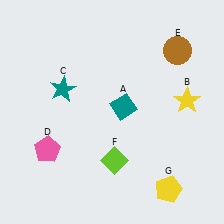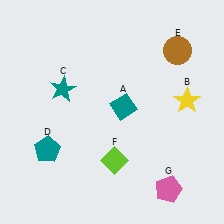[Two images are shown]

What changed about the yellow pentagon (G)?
In Image 1, G is yellow. In Image 2, it changed to pink.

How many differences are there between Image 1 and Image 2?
There are 2 differences between the two images.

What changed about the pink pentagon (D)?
In Image 1, D is pink. In Image 2, it changed to teal.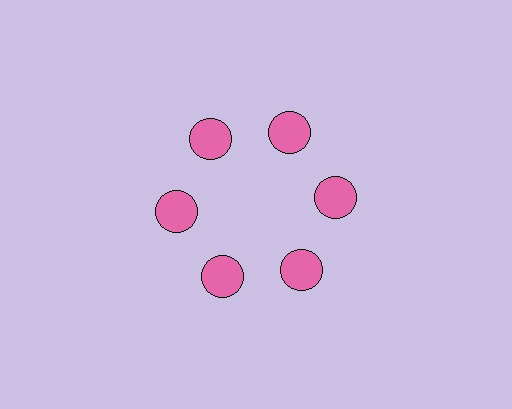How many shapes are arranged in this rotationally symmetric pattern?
There are 6 shapes, arranged in 6 groups of 1.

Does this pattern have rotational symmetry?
Yes, this pattern has 6-fold rotational symmetry. It looks the same after rotating 60 degrees around the center.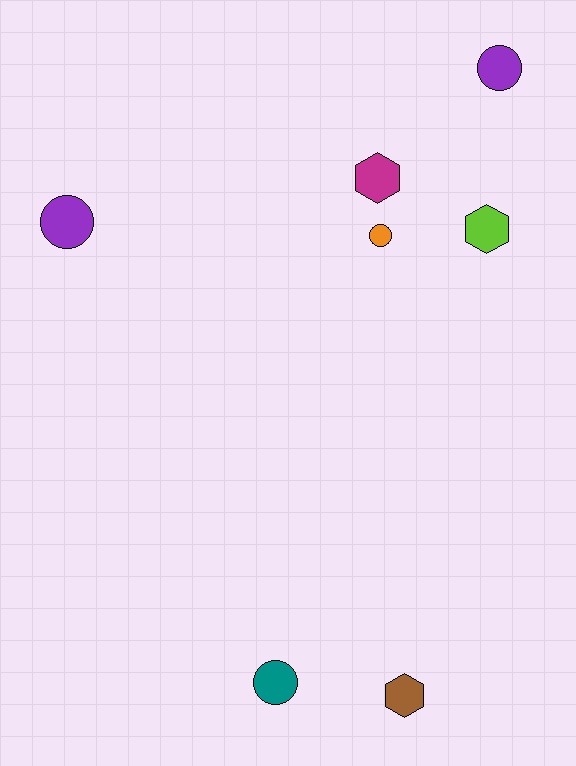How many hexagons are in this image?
There are 3 hexagons.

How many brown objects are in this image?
There is 1 brown object.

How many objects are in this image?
There are 7 objects.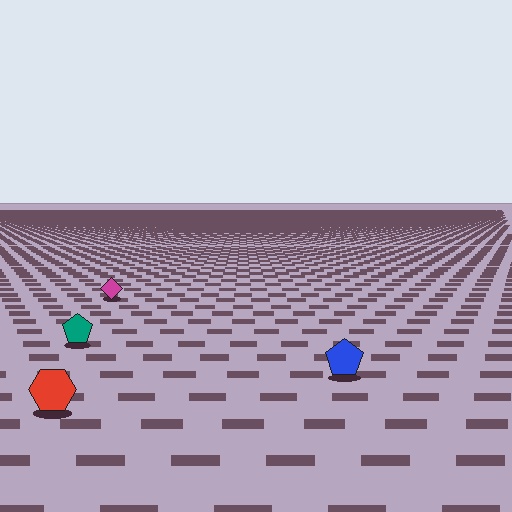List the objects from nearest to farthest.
From nearest to farthest: the red hexagon, the blue pentagon, the teal pentagon, the magenta diamond.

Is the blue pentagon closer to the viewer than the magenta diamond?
Yes. The blue pentagon is closer — you can tell from the texture gradient: the ground texture is coarser near it.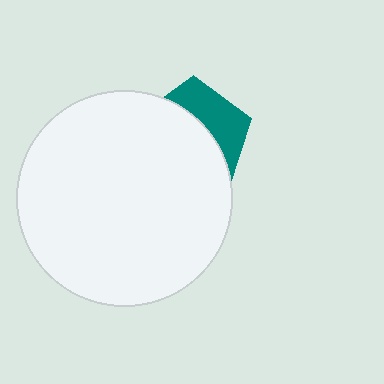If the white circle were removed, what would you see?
You would see the complete teal pentagon.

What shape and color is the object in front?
The object in front is a white circle.